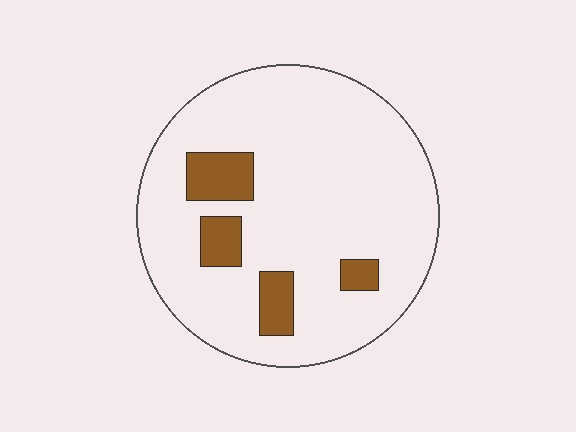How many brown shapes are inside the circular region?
4.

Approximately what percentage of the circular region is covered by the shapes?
Approximately 10%.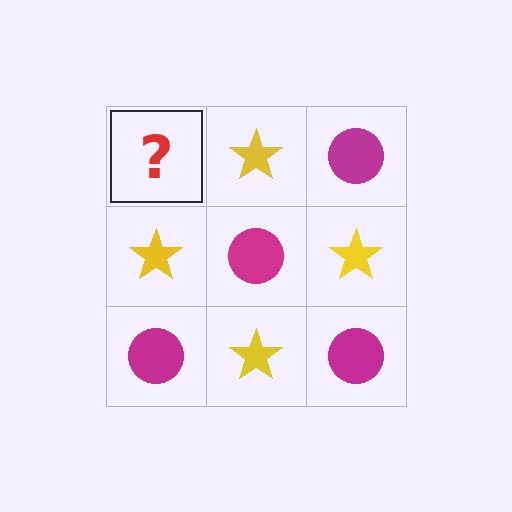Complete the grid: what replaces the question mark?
The question mark should be replaced with a magenta circle.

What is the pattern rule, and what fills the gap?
The rule is that it alternates magenta circle and yellow star in a checkerboard pattern. The gap should be filled with a magenta circle.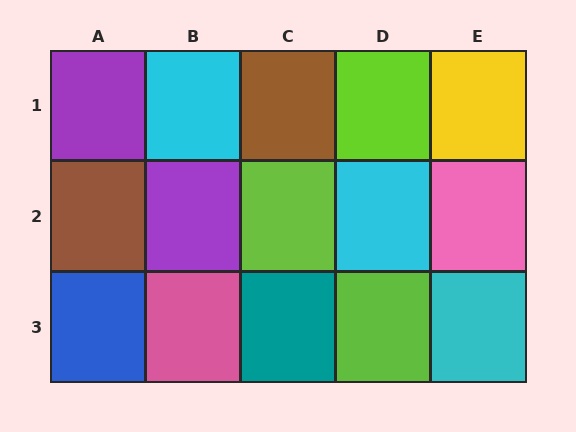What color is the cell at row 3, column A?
Blue.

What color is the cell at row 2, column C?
Lime.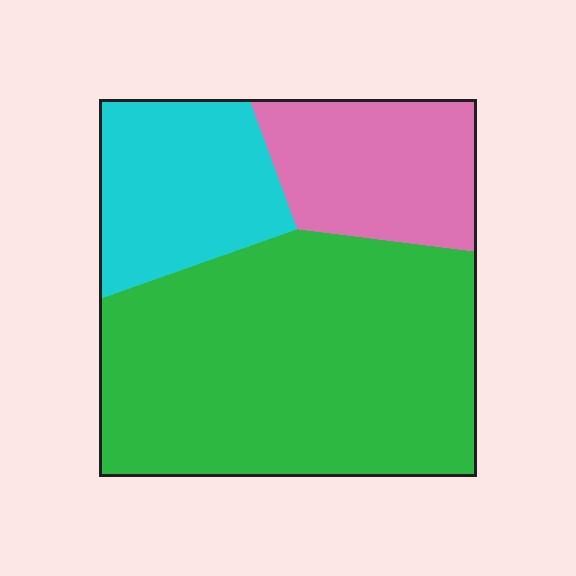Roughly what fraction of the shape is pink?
Pink covers roughly 20% of the shape.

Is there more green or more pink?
Green.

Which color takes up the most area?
Green, at roughly 60%.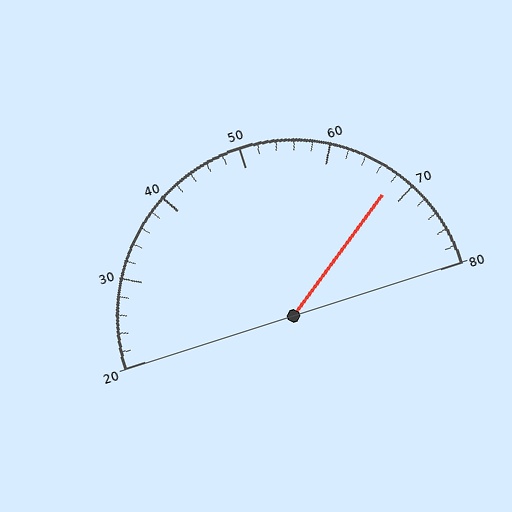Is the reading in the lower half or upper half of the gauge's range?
The reading is in the upper half of the range (20 to 80).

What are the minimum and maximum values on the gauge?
The gauge ranges from 20 to 80.